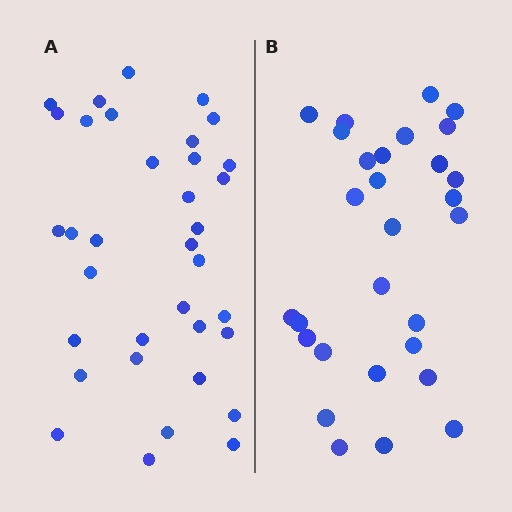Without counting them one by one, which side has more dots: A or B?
Region A (the left region) has more dots.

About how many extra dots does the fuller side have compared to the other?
Region A has about 6 more dots than region B.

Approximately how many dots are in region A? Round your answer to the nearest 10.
About 40 dots. (The exact count is 35, which rounds to 40.)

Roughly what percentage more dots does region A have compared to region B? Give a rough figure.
About 20% more.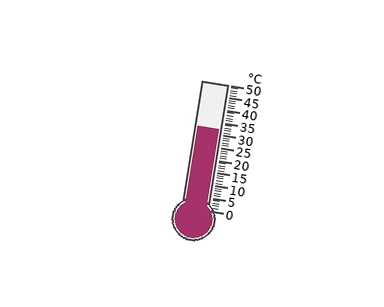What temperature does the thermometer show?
The thermometer shows approximately 32°C.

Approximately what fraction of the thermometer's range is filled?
The thermometer is filled to approximately 65% of its range.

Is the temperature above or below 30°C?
The temperature is above 30°C.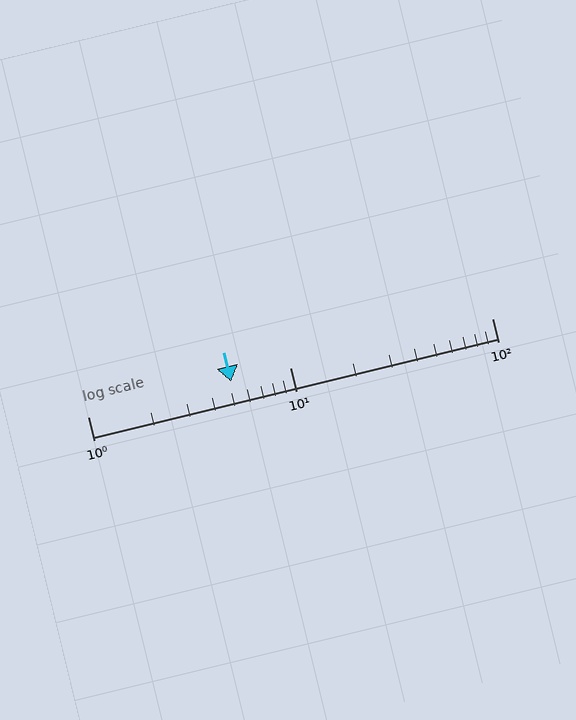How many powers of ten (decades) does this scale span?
The scale spans 2 decades, from 1 to 100.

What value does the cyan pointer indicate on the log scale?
The pointer indicates approximately 5.1.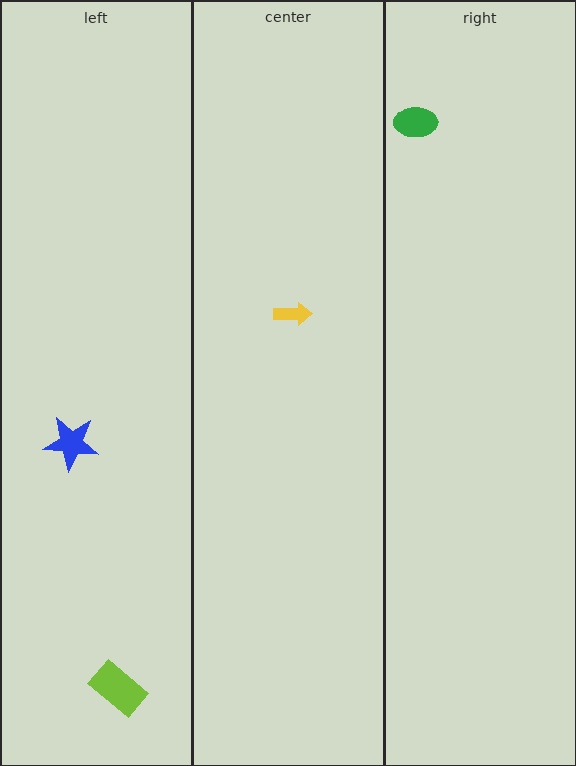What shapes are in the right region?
The green ellipse.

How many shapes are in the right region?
1.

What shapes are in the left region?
The blue star, the lime rectangle.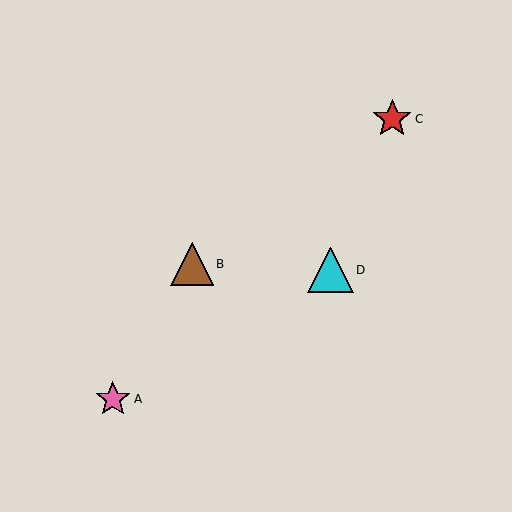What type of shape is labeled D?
Shape D is a cyan triangle.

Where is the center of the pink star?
The center of the pink star is at (113, 399).